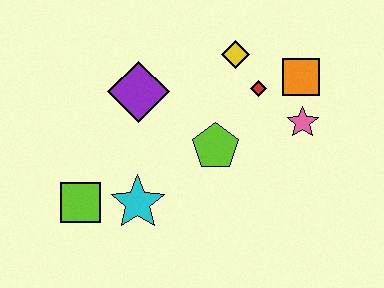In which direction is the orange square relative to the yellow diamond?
The orange square is to the right of the yellow diamond.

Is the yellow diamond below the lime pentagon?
No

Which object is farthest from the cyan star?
The orange square is farthest from the cyan star.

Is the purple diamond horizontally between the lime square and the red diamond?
Yes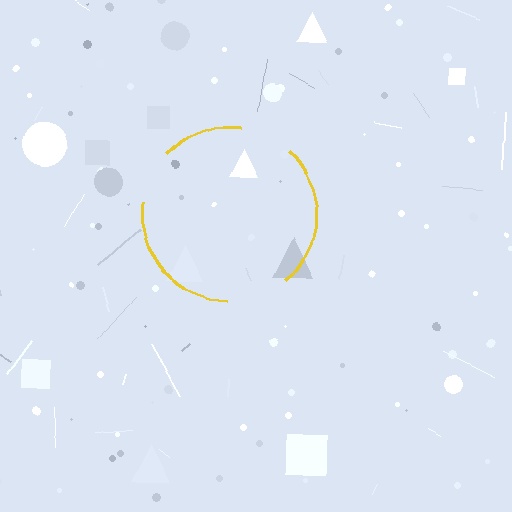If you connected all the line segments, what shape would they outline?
They would outline a circle.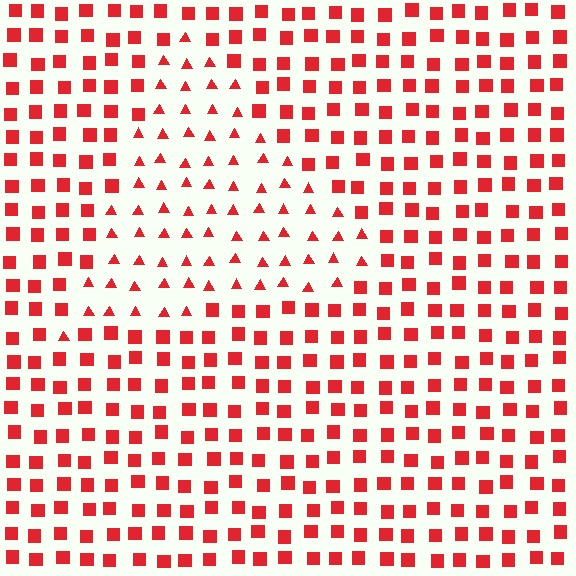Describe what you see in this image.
The image is filled with small red elements arranged in a uniform grid. A triangle-shaped region contains triangles, while the surrounding area contains squares. The boundary is defined purely by the change in element shape.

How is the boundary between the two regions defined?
The boundary is defined by a change in element shape: triangles inside vs. squares outside. All elements share the same color and spacing.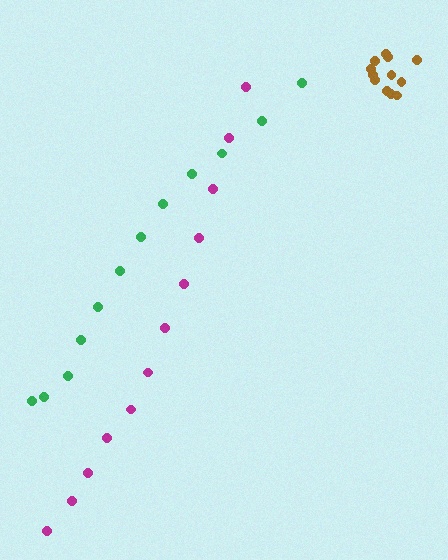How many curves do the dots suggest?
There are 3 distinct paths.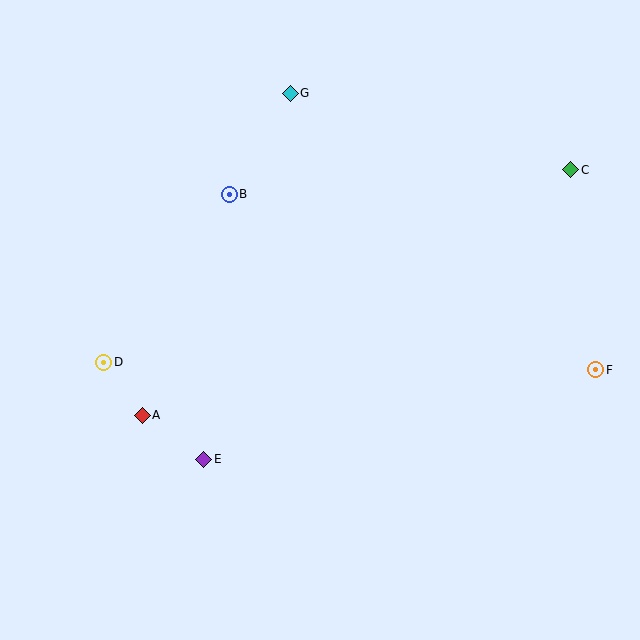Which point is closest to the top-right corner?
Point C is closest to the top-right corner.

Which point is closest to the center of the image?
Point B at (229, 194) is closest to the center.